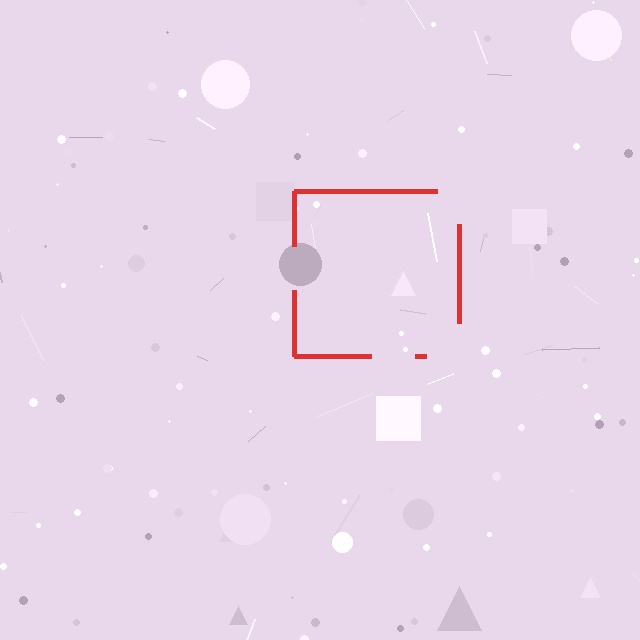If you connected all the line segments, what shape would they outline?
They would outline a square.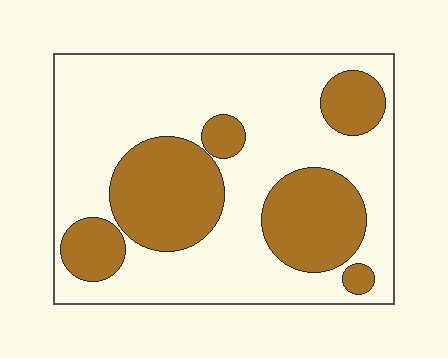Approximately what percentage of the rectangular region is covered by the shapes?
Approximately 35%.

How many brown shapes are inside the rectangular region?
6.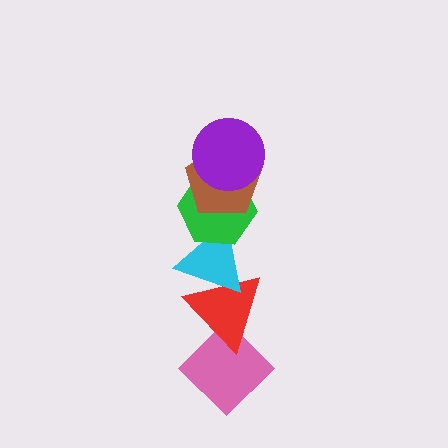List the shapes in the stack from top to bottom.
From top to bottom: the purple circle, the brown pentagon, the green hexagon, the cyan triangle, the red triangle, the pink diamond.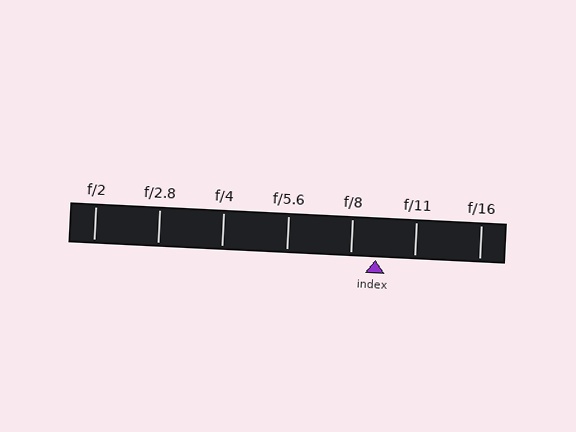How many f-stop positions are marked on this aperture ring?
There are 7 f-stop positions marked.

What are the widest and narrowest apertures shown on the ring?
The widest aperture shown is f/2 and the narrowest is f/16.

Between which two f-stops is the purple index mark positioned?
The index mark is between f/8 and f/11.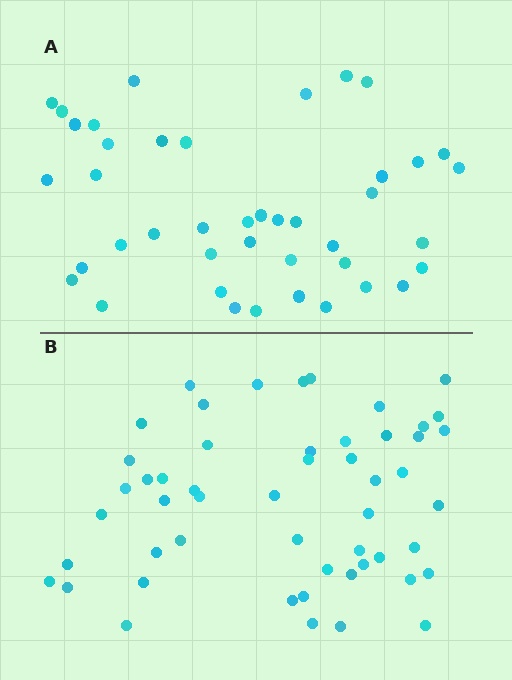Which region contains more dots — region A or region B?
Region B (the bottom region) has more dots.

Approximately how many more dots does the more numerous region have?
Region B has roughly 10 or so more dots than region A.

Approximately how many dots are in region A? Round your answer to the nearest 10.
About 40 dots. (The exact count is 42, which rounds to 40.)